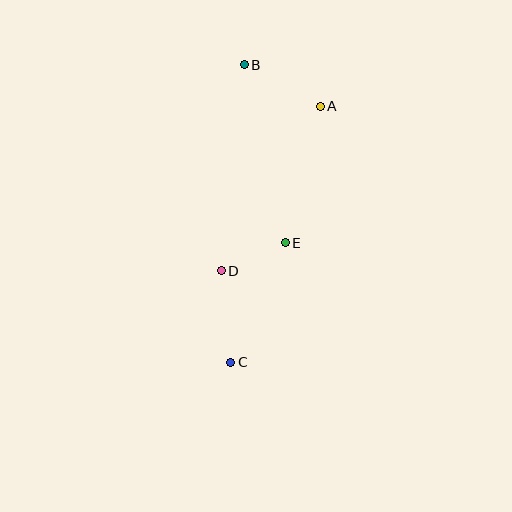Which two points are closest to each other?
Points D and E are closest to each other.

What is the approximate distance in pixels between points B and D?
The distance between B and D is approximately 207 pixels.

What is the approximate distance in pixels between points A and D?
The distance between A and D is approximately 193 pixels.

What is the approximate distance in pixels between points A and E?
The distance between A and E is approximately 141 pixels.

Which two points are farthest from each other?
Points B and C are farthest from each other.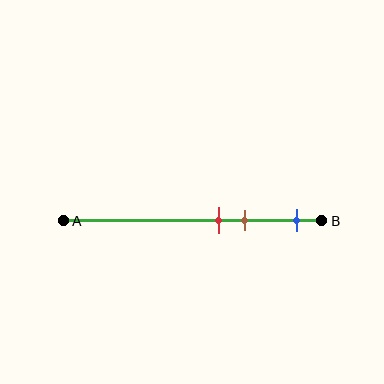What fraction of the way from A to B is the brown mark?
The brown mark is approximately 70% (0.7) of the way from A to B.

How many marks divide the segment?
There are 3 marks dividing the segment.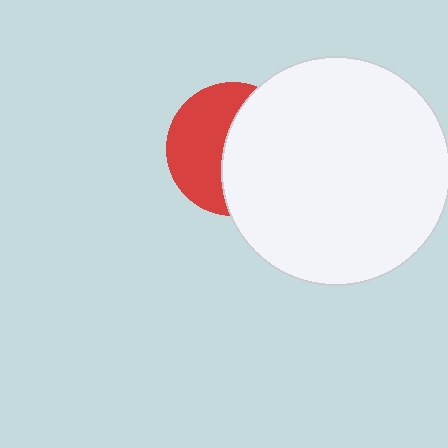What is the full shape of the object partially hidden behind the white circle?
The partially hidden object is a red circle.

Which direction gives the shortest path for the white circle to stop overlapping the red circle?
Moving right gives the shortest separation.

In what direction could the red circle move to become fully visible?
The red circle could move left. That would shift it out from behind the white circle entirely.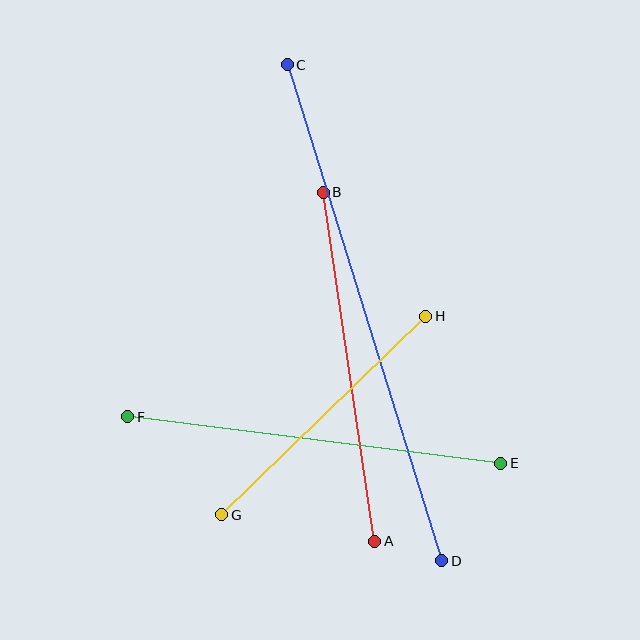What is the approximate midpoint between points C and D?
The midpoint is at approximately (365, 313) pixels.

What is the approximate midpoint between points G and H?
The midpoint is at approximately (324, 416) pixels.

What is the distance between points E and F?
The distance is approximately 376 pixels.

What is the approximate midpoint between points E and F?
The midpoint is at approximately (314, 440) pixels.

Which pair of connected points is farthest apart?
Points C and D are farthest apart.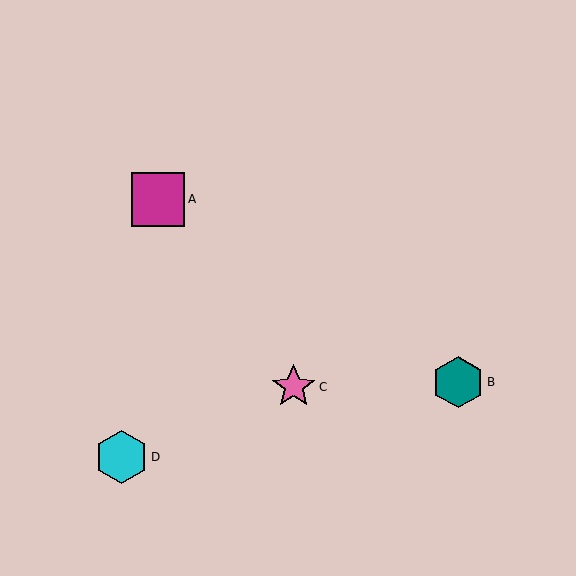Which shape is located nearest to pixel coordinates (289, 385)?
The pink star (labeled C) at (294, 387) is nearest to that location.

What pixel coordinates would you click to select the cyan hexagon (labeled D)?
Click at (122, 457) to select the cyan hexagon D.